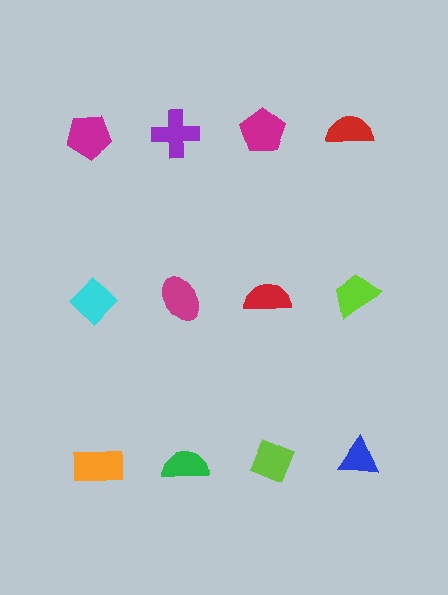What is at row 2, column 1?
A cyan diamond.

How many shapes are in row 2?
4 shapes.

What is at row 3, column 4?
A blue triangle.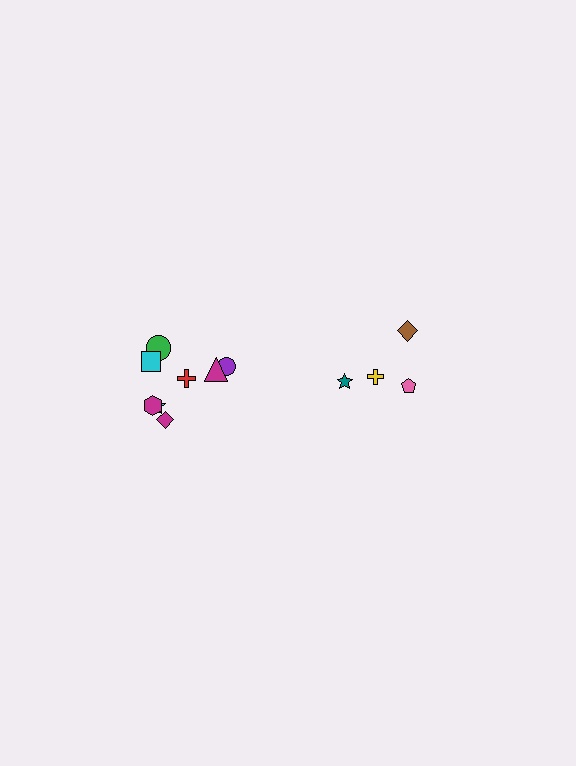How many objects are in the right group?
There are 4 objects.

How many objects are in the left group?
There are 8 objects.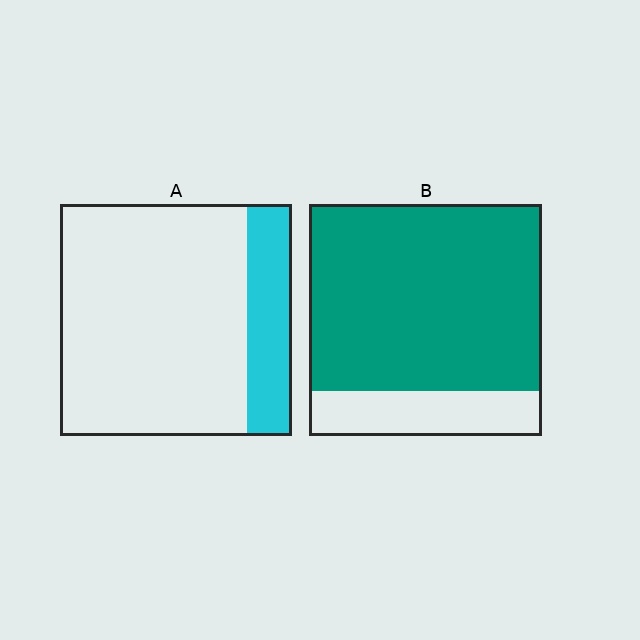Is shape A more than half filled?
No.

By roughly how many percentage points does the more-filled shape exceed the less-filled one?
By roughly 60 percentage points (B over A).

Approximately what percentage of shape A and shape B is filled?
A is approximately 20% and B is approximately 80%.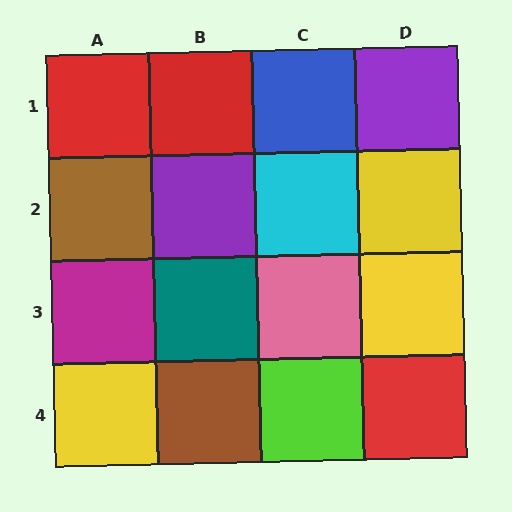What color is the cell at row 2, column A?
Brown.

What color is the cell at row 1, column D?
Purple.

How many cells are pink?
1 cell is pink.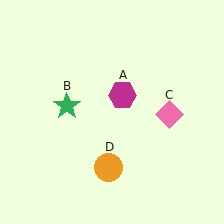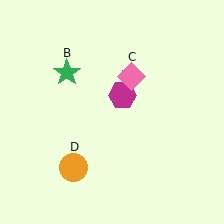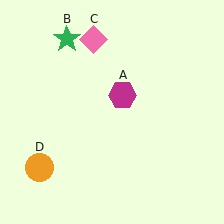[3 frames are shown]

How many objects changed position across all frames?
3 objects changed position: green star (object B), pink diamond (object C), orange circle (object D).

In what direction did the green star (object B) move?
The green star (object B) moved up.